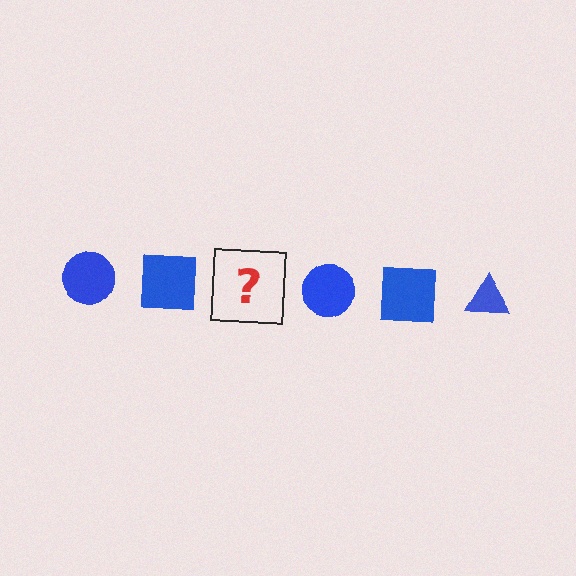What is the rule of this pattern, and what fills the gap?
The rule is that the pattern cycles through circle, square, triangle shapes in blue. The gap should be filled with a blue triangle.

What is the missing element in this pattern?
The missing element is a blue triangle.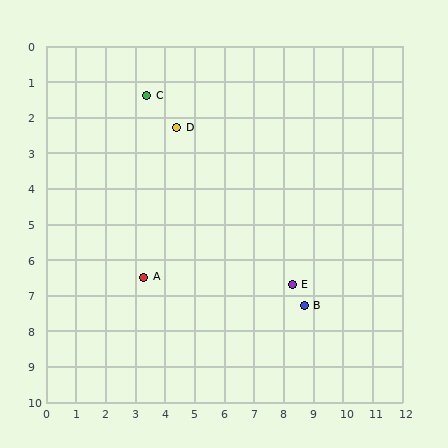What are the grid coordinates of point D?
Point D is at approximately (4.4, 2.3).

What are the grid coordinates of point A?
Point A is at approximately (3.3, 6.5).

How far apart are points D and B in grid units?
Points D and B are about 6.6 grid units apart.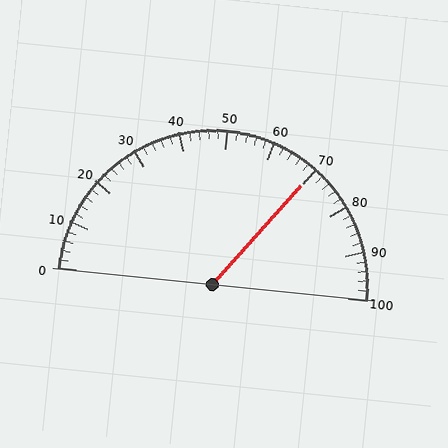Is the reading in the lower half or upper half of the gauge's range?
The reading is in the upper half of the range (0 to 100).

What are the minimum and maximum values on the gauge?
The gauge ranges from 0 to 100.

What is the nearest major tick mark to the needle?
The nearest major tick mark is 70.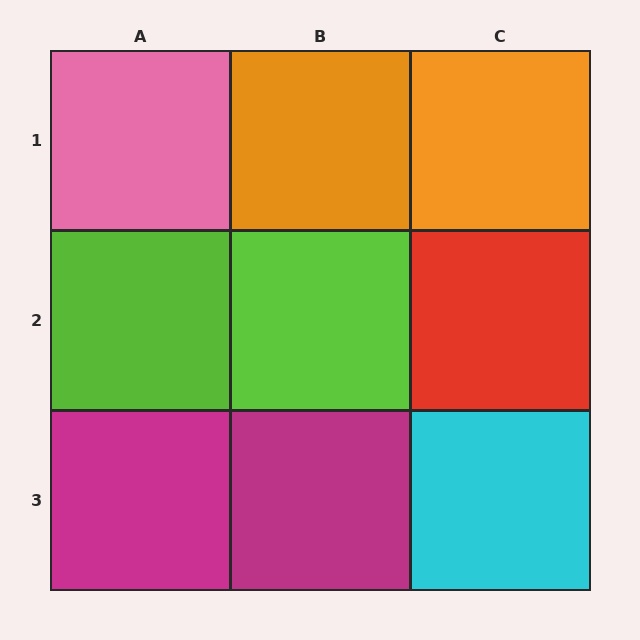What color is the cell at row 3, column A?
Magenta.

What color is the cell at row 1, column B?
Orange.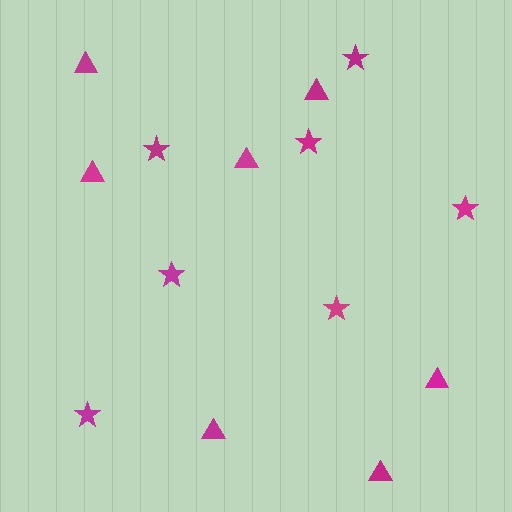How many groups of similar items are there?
There are 2 groups: one group of stars (7) and one group of triangles (7).